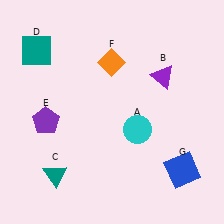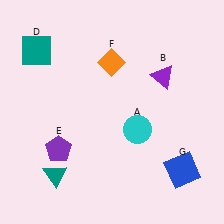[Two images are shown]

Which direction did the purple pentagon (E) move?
The purple pentagon (E) moved down.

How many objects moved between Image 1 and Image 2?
1 object moved between the two images.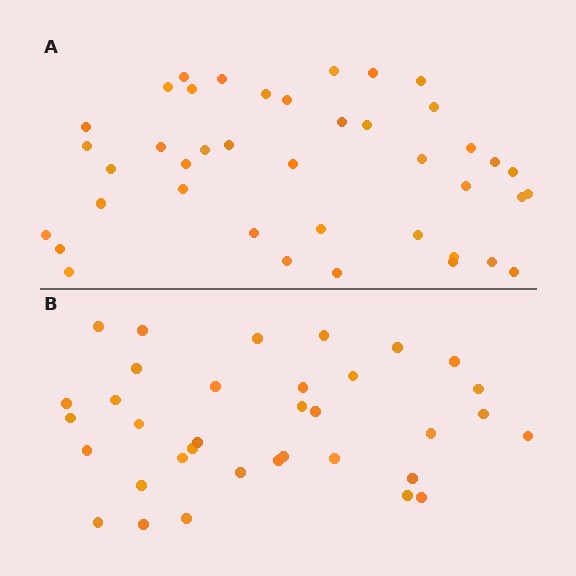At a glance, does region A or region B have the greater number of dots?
Region A (the top region) has more dots.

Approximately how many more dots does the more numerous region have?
Region A has about 6 more dots than region B.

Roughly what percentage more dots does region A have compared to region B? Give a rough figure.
About 15% more.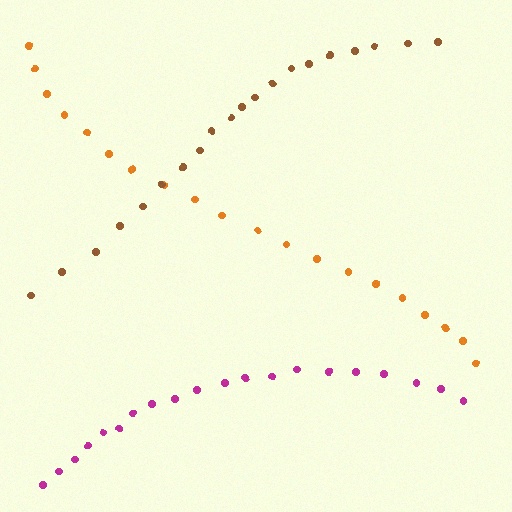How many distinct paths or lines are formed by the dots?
There are 3 distinct paths.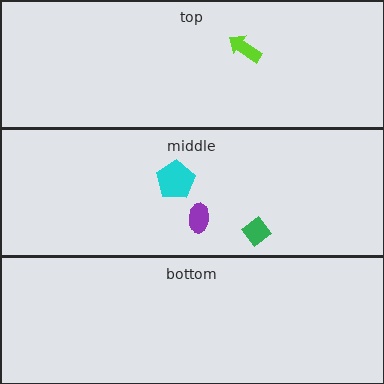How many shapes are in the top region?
1.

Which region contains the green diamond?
The middle region.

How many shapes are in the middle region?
3.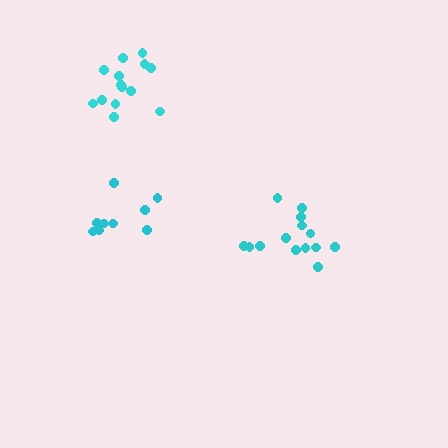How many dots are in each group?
Group 1: 9 dots, Group 2: 14 dots, Group 3: 14 dots (37 total).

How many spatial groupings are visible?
There are 3 spatial groupings.